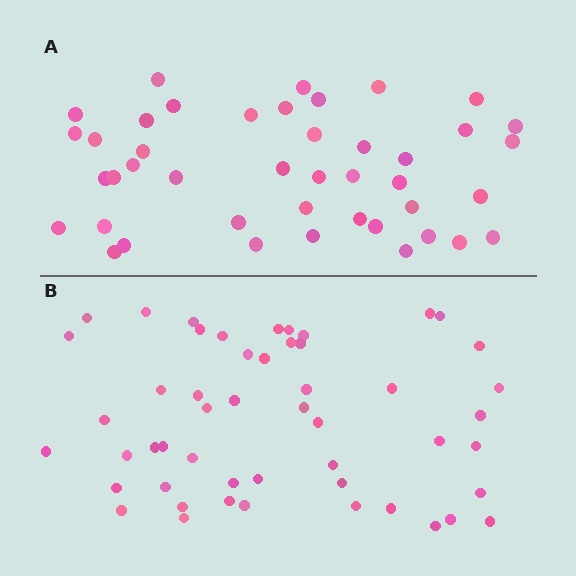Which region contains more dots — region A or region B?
Region B (the bottom region) has more dots.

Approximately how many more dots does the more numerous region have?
Region B has roughly 8 or so more dots than region A.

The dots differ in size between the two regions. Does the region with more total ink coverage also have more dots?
No. Region A has more total ink coverage because its dots are larger, but region B actually contains more individual dots. Total area can be misleading — the number of items is what matters here.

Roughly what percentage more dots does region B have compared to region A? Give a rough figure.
About 20% more.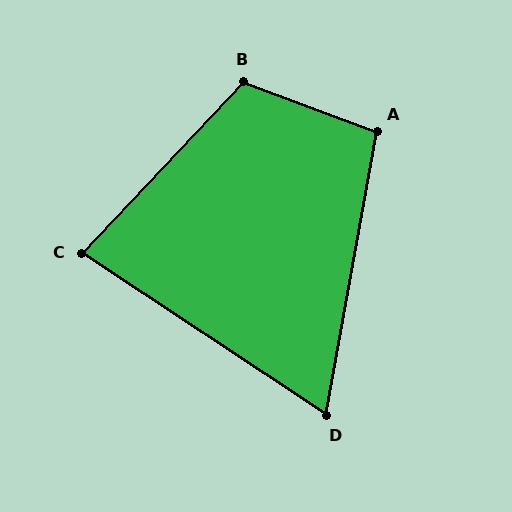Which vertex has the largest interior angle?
B, at approximately 113 degrees.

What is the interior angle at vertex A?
Approximately 100 degrees (obtuse).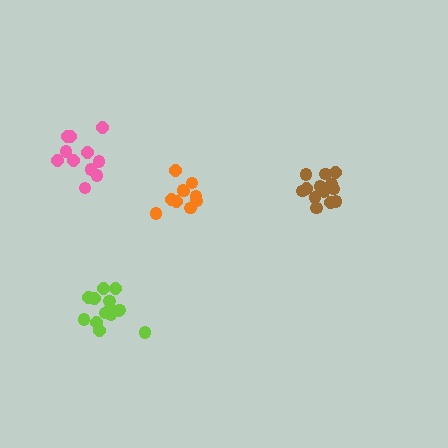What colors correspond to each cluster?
The clusters are colored: lime, brown, orange, pink.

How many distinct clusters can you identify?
There are 4 distinct clusters.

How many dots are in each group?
Group 1: 14 dots, Group 2: 13 dots, Group 3: 11 dots, Group 4: 11 dots (49 total).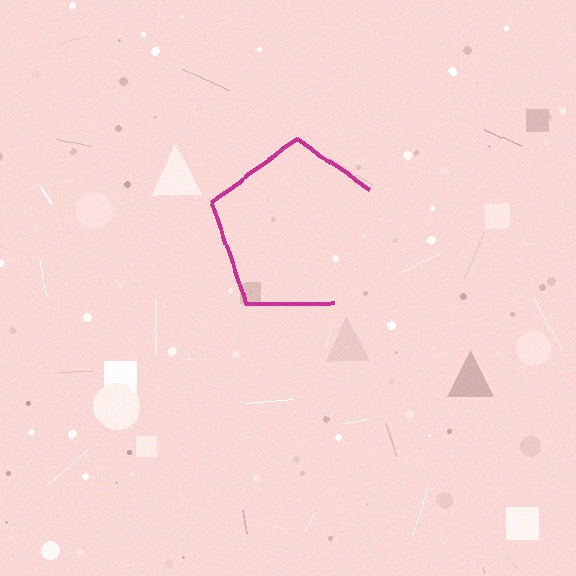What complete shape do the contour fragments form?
The contour fragments form a pentagon.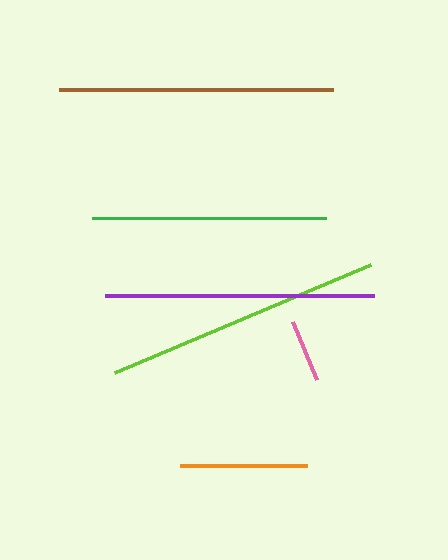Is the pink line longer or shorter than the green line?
The green line is longer than the pink line.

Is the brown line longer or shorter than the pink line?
The brown line is longer than the pink line.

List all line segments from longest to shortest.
From longest to shortest: lime, brown, purple, green, orange, pink.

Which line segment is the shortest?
The pink line is the shortest at approximately 63 pixels.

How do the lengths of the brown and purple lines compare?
The brown and purple lines are approximately the same length.